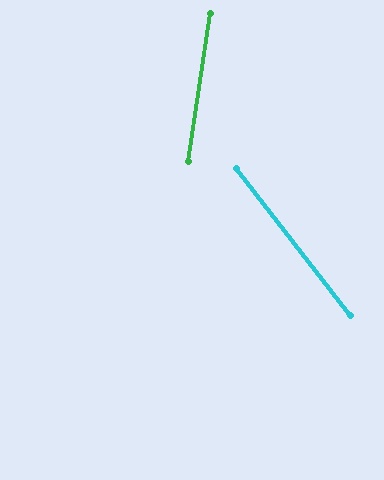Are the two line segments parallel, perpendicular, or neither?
Neither parallel nor perpendicular — they differ by about 46°.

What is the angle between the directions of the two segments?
Approximately 46 degrees.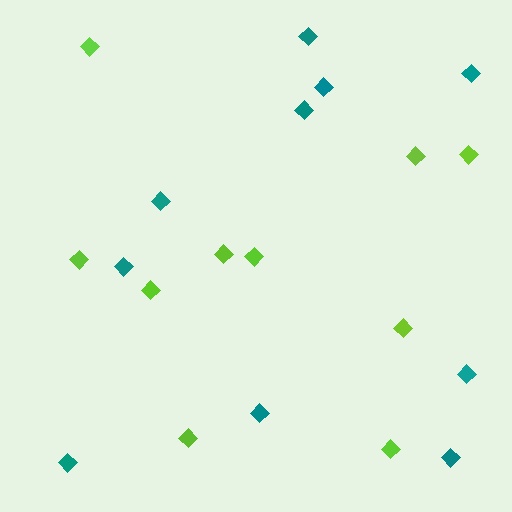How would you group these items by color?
There are 2 groups: one group of teal diamonds (10) and one group of lime diamonds (10).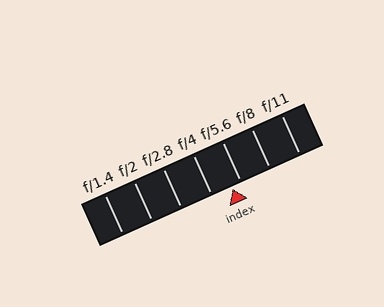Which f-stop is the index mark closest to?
The index mark is closest to f/5.6.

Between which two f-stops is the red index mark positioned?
The index mark is between f/4 and f/5.6.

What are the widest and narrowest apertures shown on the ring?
The widest aperture shown is f/1.4 and the narrowest is f/11.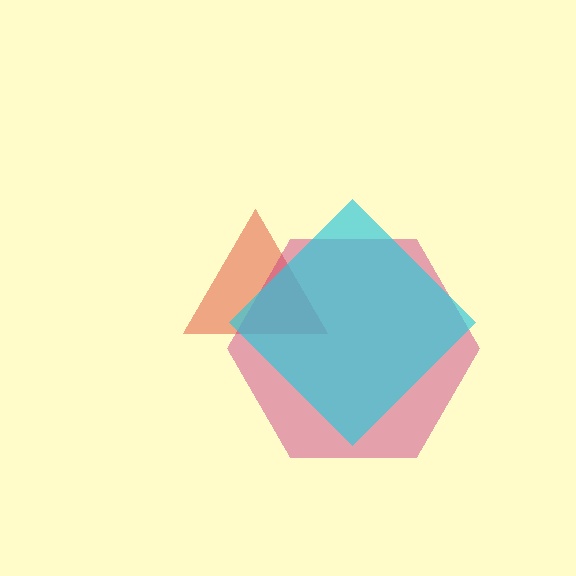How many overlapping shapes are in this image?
There are 3 overlapping shapes in the image.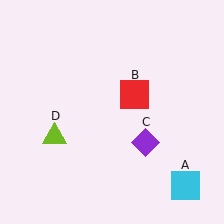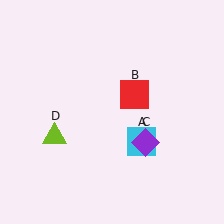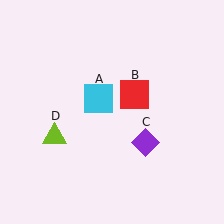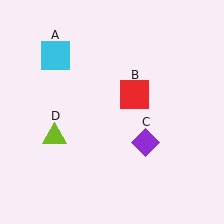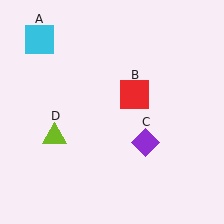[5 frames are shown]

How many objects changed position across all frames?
1 object changed position: cyan square (object A).